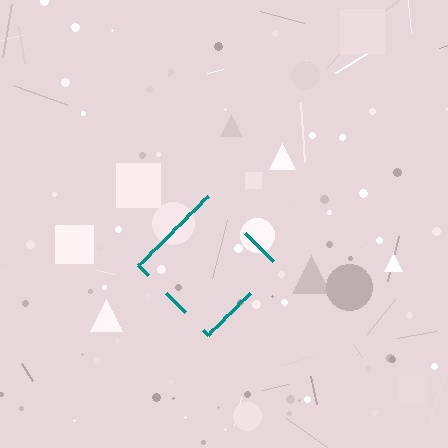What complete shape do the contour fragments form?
The contour fragments form a diamond.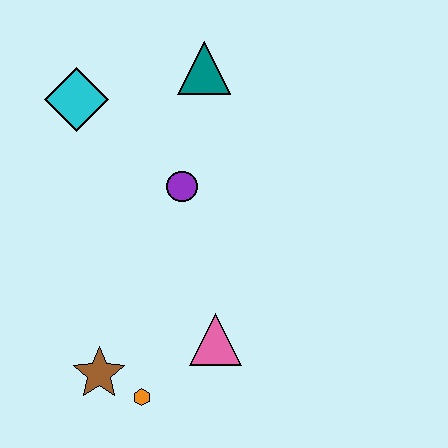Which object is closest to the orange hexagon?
The brown star is closest to the orange hexagon.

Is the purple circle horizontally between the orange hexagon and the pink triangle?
Yes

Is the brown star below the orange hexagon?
No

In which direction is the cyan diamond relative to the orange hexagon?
The cyan diamond is above the orange hexagon.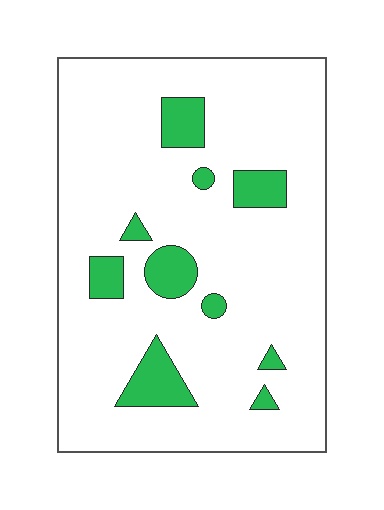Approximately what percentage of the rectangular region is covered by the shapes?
Approximately 15%.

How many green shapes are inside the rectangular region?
10.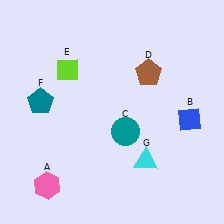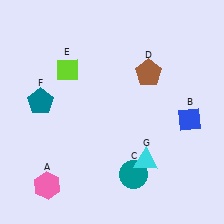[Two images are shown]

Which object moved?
The teal circle (C) moved down.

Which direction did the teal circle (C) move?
The teal circle (C) moved down.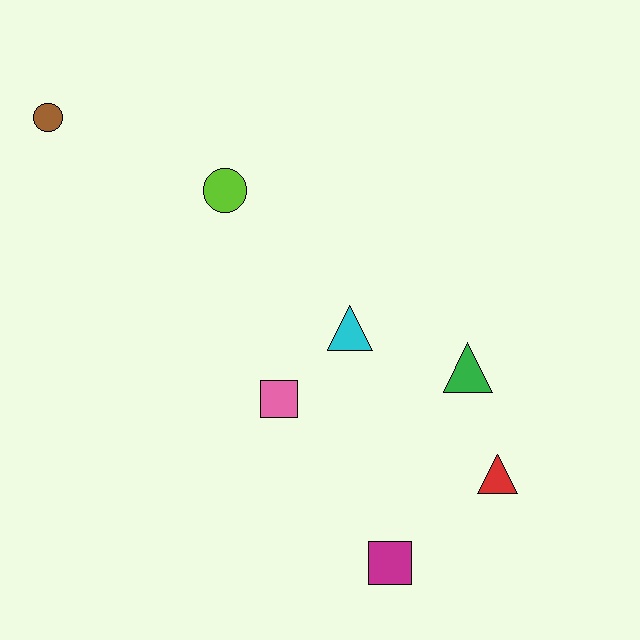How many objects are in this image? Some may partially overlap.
There are 7 objects.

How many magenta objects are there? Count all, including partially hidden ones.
There is 1 magenta object.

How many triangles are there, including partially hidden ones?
There are 3 triangles.